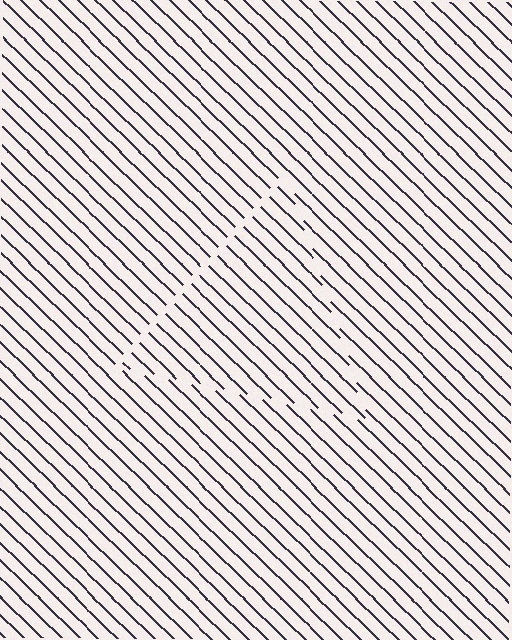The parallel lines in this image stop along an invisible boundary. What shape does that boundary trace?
An illusory triangle. The interior of the shape contains the same grating, shifted by half a period — the contour is defined by the phase discontinuity where line-ends from the inner and outer gratings abut.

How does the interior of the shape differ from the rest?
The interior of the shape contains the same grating, shifted by half a period — the contour is defined by the phase discontinuity where line-ends from the inner and outer gratings abut.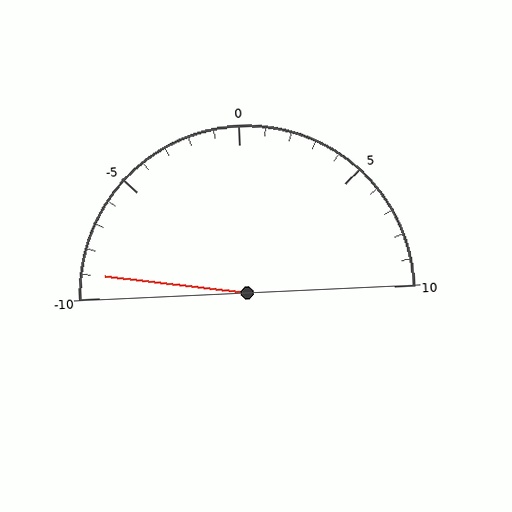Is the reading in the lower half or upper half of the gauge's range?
The reading is in the lower half of the range (-10 to 10).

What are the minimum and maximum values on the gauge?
The gauge ranges from -10 to 10.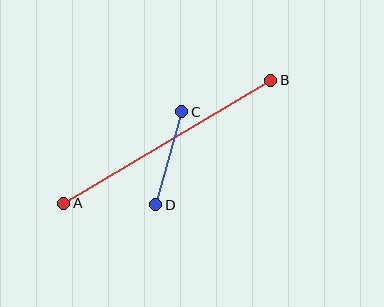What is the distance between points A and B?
The distance is approximately 240 pixels.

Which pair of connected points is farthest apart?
Points A and B are farthest apart.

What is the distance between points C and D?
The distance is approximately 97 pixels.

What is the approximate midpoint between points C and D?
The midpoint is at approximately (169, 158) pixels.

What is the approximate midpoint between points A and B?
The midpoint is at approximately (167, 142) pixels.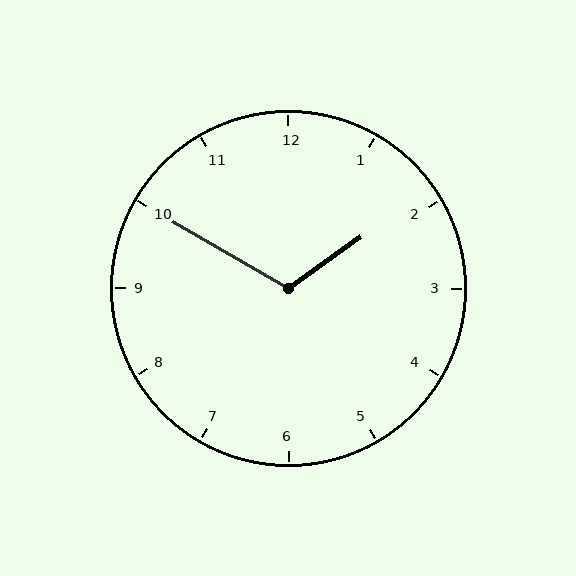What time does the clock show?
1:50.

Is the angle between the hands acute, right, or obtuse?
It is obtuse.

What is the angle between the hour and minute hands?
Approximately 115 degrees.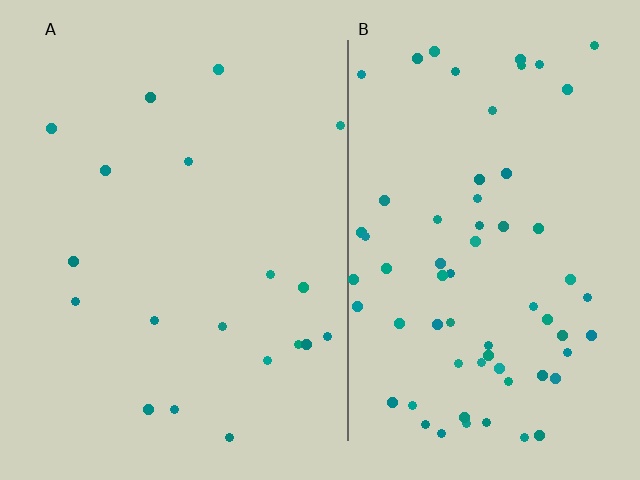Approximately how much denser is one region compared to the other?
Approximately 3.5× — region B over region A.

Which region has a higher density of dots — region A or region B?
B (the right).